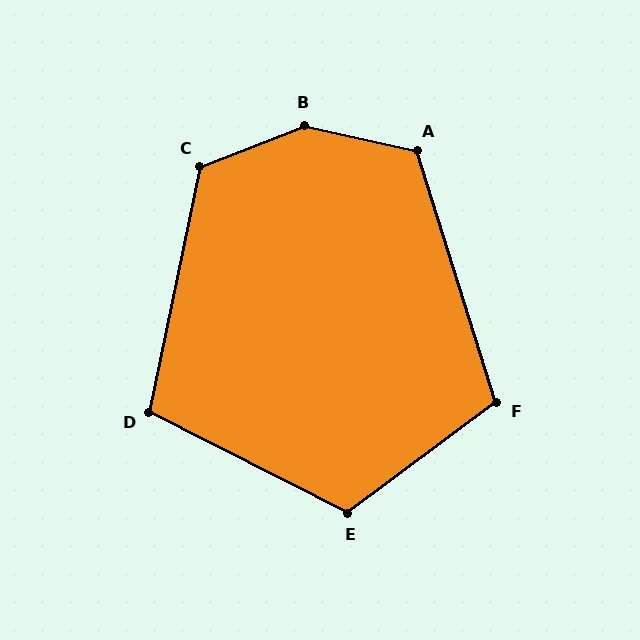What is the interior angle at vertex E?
Approximately 117 degrees (obtuse).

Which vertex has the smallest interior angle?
D, at approximately 105 degrees.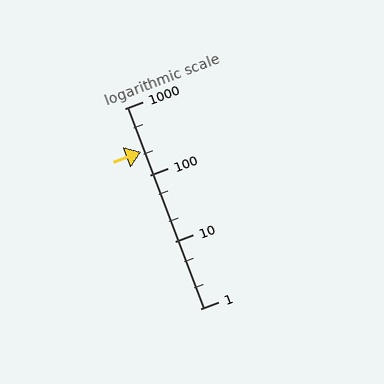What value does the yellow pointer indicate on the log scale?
The pointer indicates approximately 220.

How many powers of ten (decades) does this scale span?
The scale spans 3 decades, from 1 to 1000.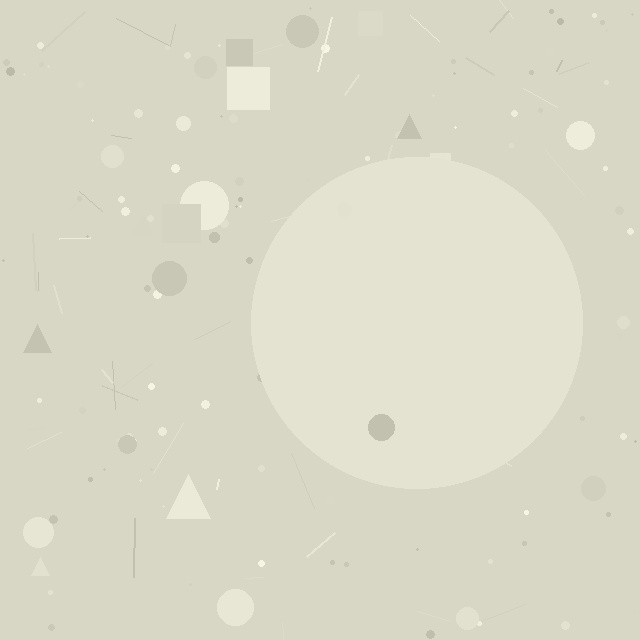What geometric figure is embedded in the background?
A circle is embedded in the background.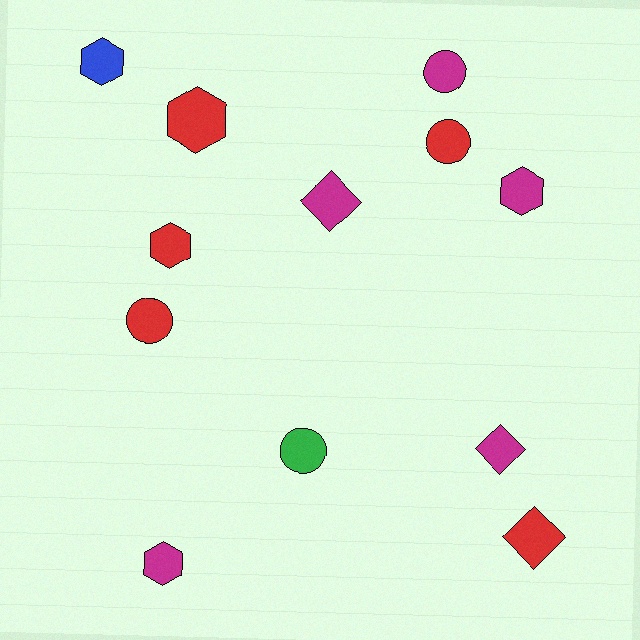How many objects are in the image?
There are 12 objects.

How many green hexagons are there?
There are no green hexagons.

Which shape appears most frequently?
Hexagon, with 5 objects.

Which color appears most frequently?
Magenta, with 5 objects.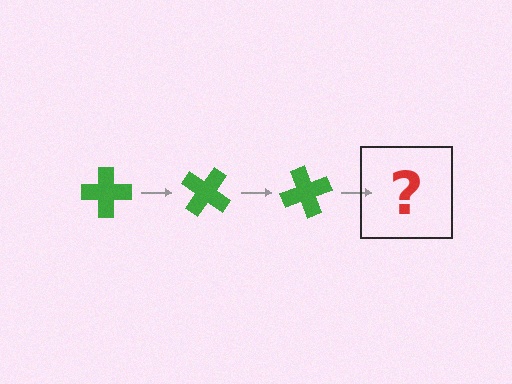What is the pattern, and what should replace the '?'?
The pattern is that the cross rotates 35 degrees each step. The '?' should be a green cross rotated 105 degrees.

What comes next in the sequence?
The next element should be a green cross rotated 105 degrees.